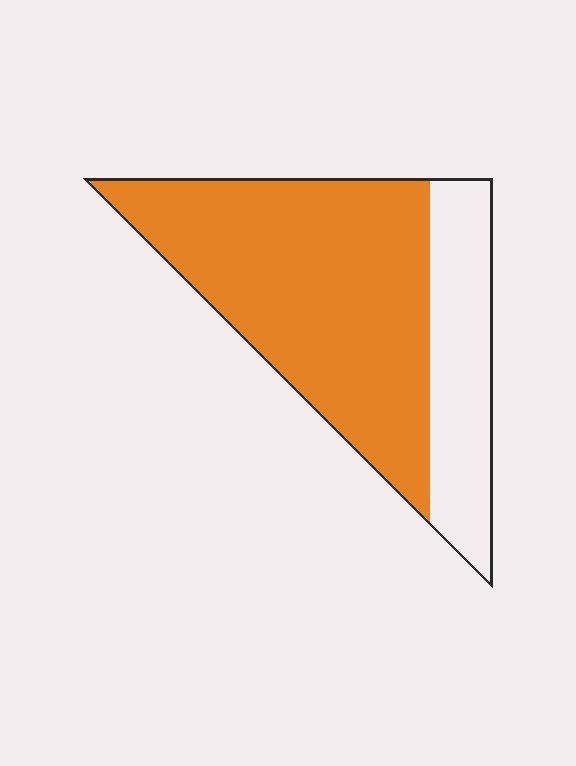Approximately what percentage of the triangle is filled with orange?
Approximately 70%.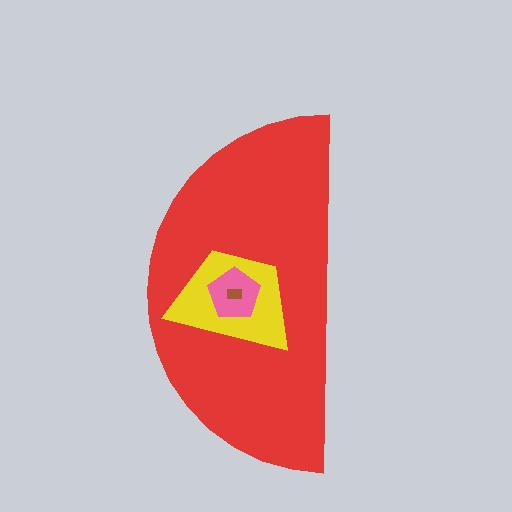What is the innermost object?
The brown rectangle.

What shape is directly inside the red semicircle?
The yellow trapezoid.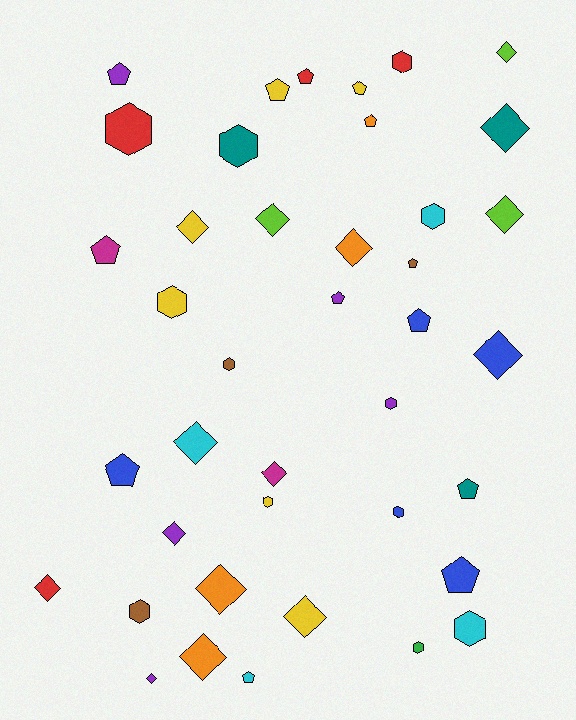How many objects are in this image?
There are 40 objects.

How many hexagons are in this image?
There are 12 hexagons.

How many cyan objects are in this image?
There are 4 cyan objects.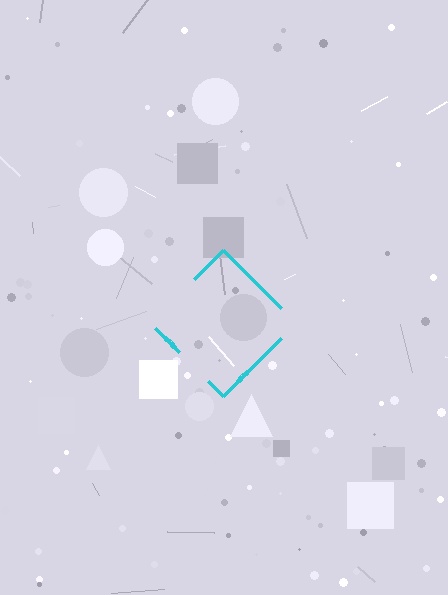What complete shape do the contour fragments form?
The contour fragments form a diamond.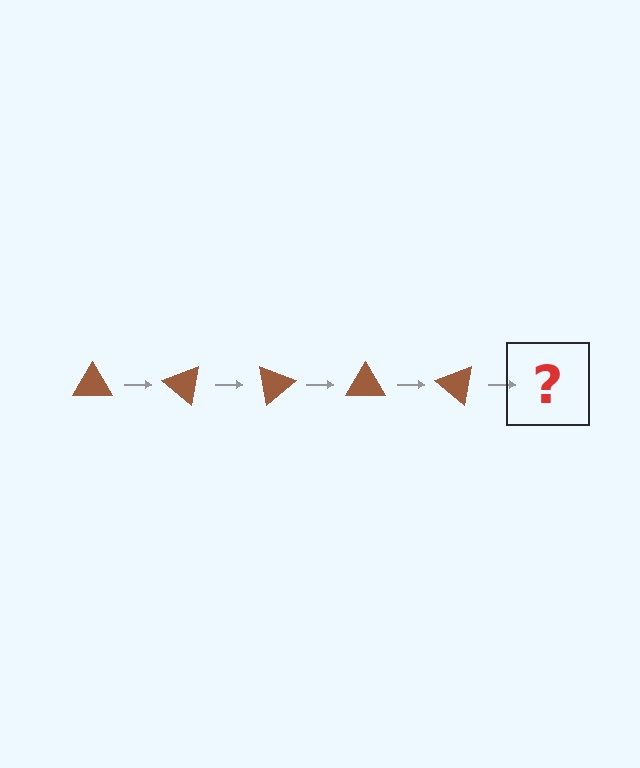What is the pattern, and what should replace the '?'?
The pattern is that the triangle rotates 40 degrees each step. The '?' should be a brown triangle rotated 200 degrees.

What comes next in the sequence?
The next element should be a brown triangle rotated 200 degrees.